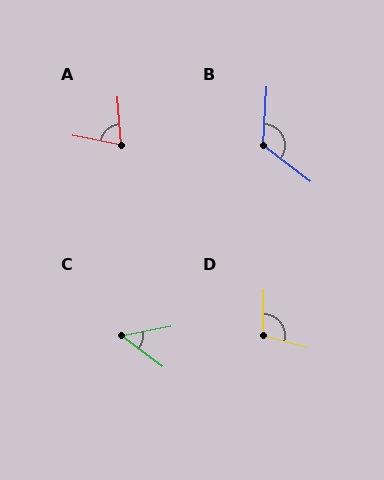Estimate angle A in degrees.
Approximately 75 degrees.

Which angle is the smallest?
C, at approximately 48 degrees.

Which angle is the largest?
B, at approximately 124 degrees.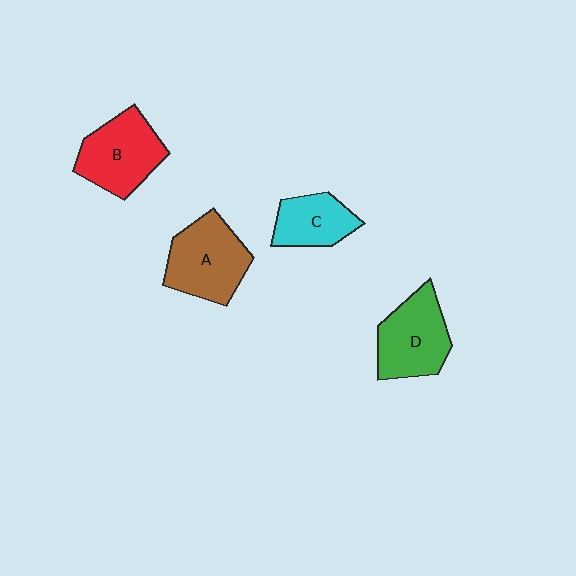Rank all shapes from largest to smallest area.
From largest to smallest: A (brown), B (red), D (green), C (cyan).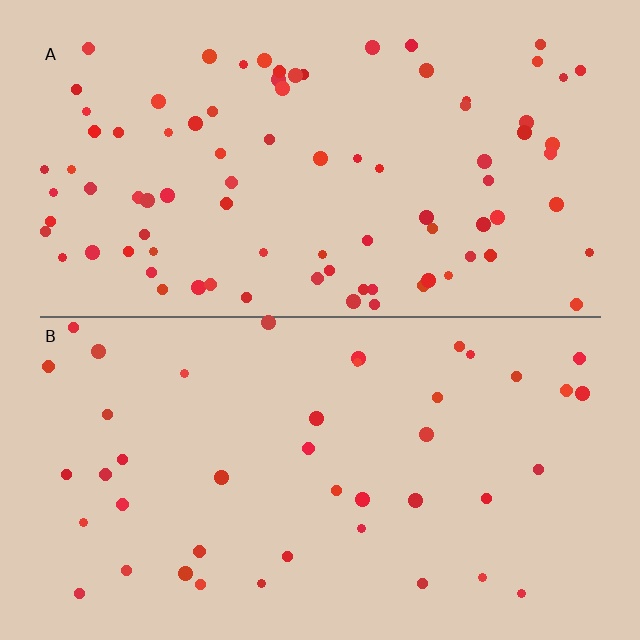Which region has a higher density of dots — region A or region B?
A (the top).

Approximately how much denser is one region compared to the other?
Approximately 2.0× — region A over region B.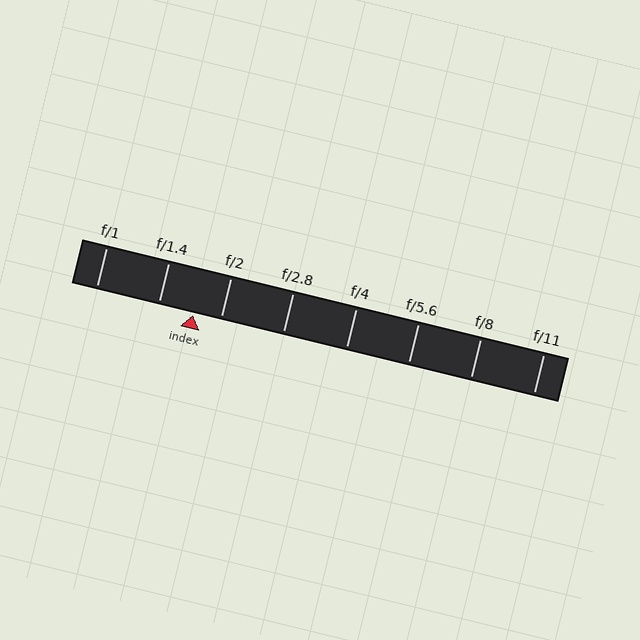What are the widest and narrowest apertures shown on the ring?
The widest aperture shown is f/1 and the narrowest is f/11.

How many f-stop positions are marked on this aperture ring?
There are 8 f-stop positions marked.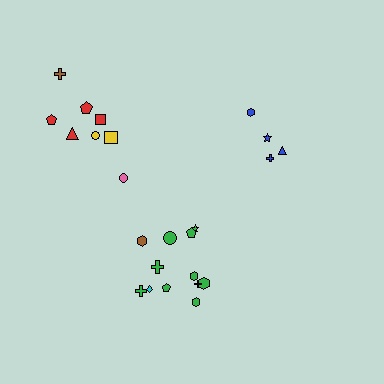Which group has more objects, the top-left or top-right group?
The top-left group.